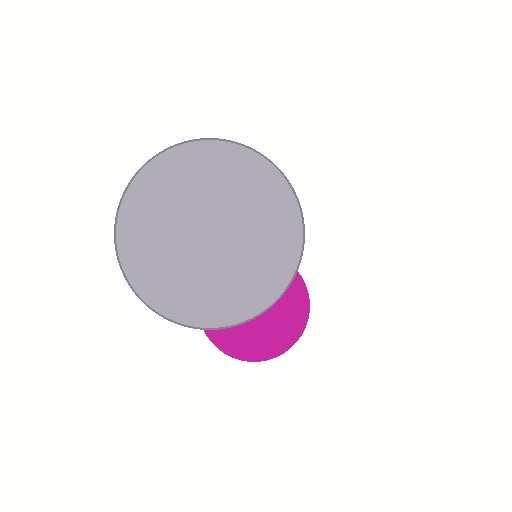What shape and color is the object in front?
The object in front is a light gray circle.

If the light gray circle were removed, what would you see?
You would see the complete magenta circle.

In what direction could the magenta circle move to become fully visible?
The magenta circle could move down. That would shift it out from behind the light gray circle entirely.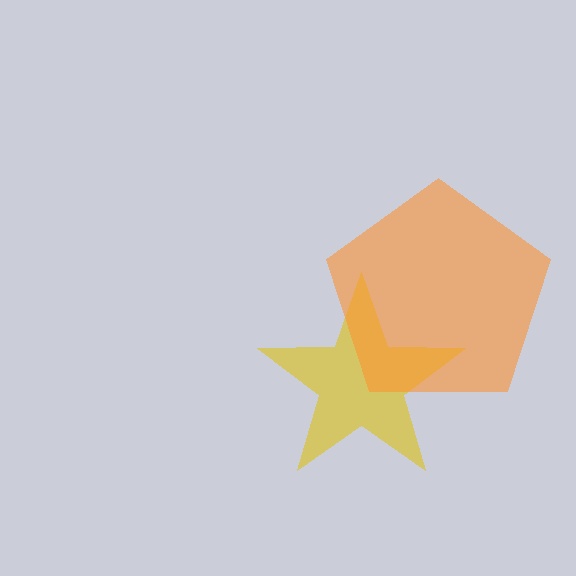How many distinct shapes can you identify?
There are 2 distinct shapes: a yellow star, an orange pentagon.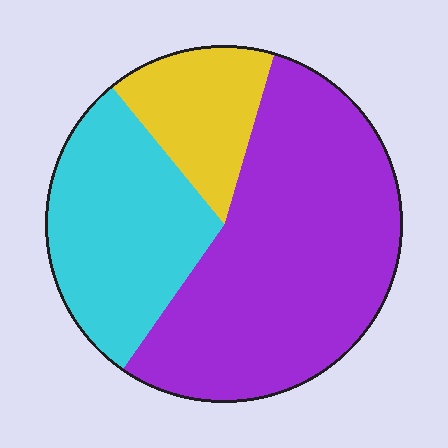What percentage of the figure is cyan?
Cyan covers 29% of the figure.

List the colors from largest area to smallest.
From largest to smallest: purple, cyan, yellow.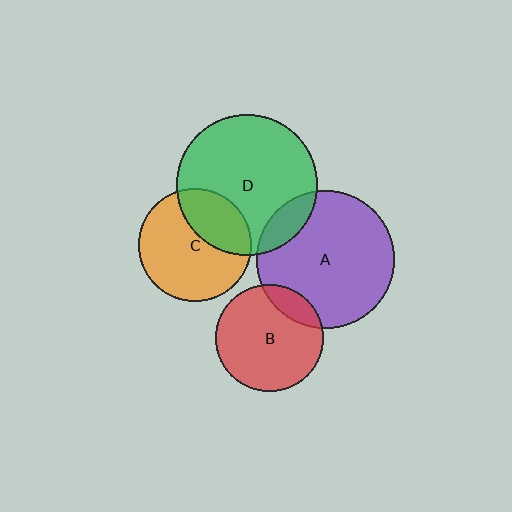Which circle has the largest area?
Circle D (green).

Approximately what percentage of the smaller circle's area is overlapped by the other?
Approximately 15%.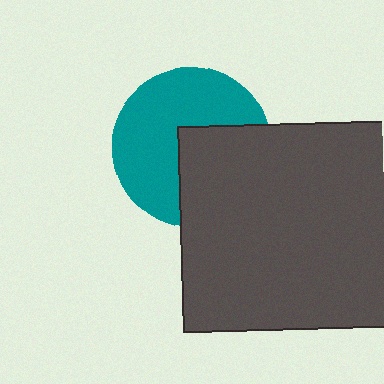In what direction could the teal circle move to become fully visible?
The teal circle could move toward the upper-left. That would shift it out from behind the dark gray square entirely.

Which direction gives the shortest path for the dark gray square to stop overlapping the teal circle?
Moving toward the lower-right gives the shortest separation.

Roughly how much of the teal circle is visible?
About half of it is visible (roughly 60%).